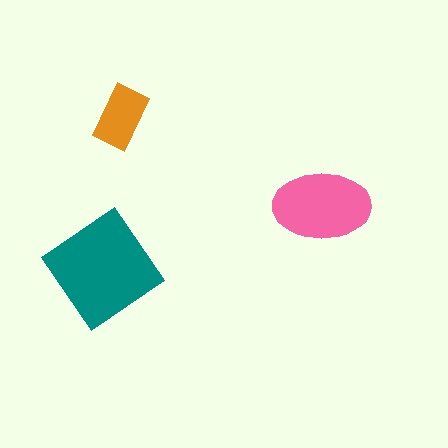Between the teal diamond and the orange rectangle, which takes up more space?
The teal diamond.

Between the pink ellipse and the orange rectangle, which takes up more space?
The pink ellipse.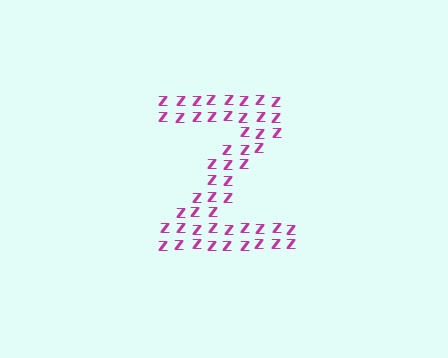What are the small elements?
The small elements are letter Z's.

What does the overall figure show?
The overall figure shows the letter Z.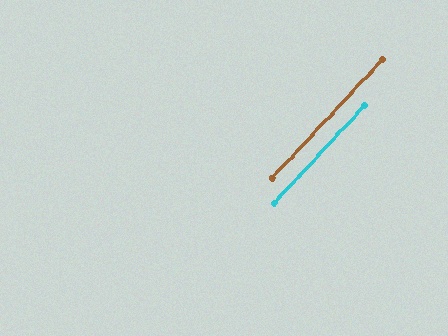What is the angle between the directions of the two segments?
Approximately 0 degrees.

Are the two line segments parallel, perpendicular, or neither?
Parallel — their directions differ by only 0.4°.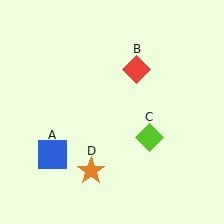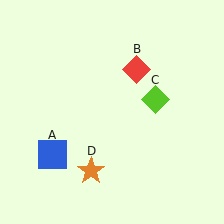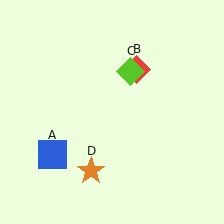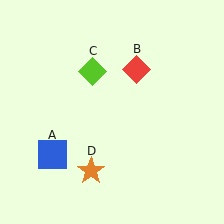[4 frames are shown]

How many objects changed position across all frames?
1 object changed position: lime diamond (object C).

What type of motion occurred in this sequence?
The lime diamond (object C) rotated counterclockwise around the center of the scene.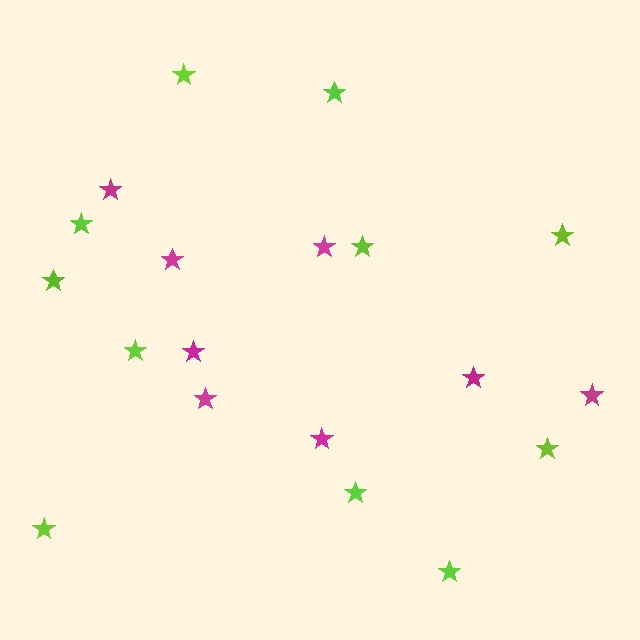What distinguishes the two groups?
There are 2 groups: one group of lime stars (11) and one group of magenta stars (8).